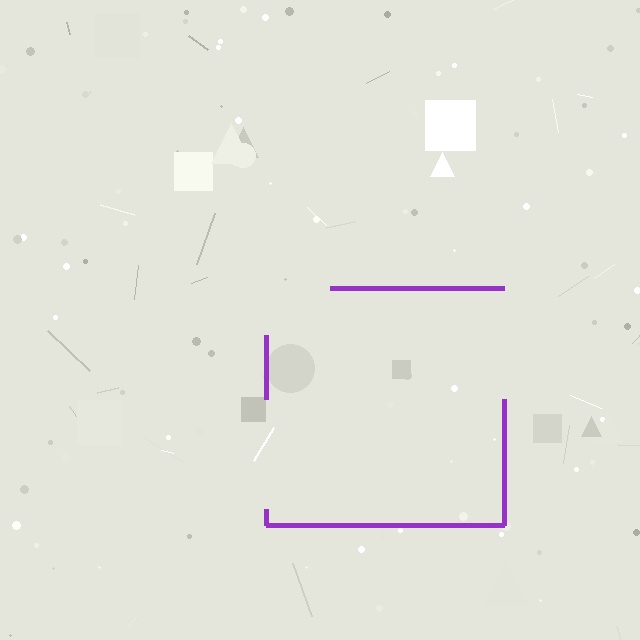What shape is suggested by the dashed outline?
The dashed outline suggests a square.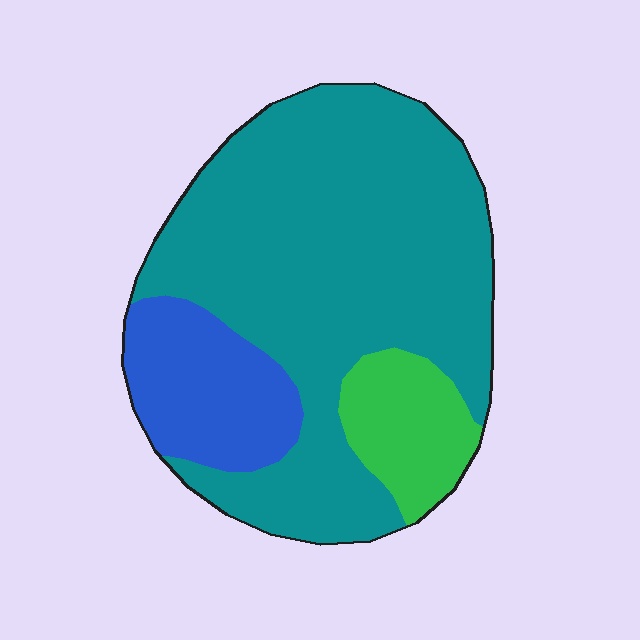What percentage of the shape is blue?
Blue covers around 15% of the shape.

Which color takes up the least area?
Green, at roughly 10%.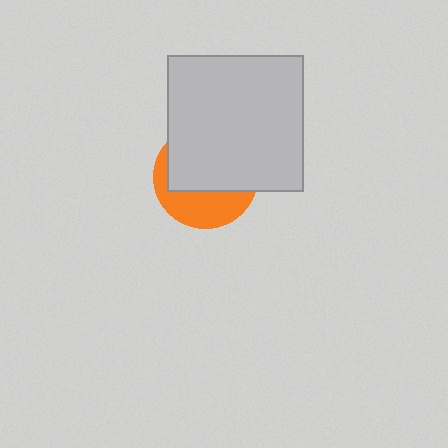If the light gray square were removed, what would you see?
You would see the complete orange circle.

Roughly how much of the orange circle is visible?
A small part of it is visible (roughly 39%).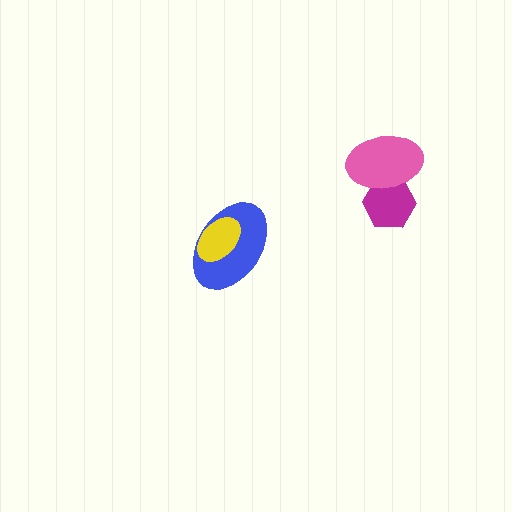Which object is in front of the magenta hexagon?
The pink ellipse is in front of the magenta hexagon.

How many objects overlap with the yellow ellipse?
1 object overlaps with the yellow ellipse.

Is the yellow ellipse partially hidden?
No, no other shape covers it.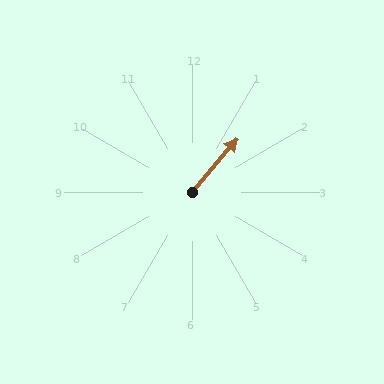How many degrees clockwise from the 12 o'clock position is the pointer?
Approximately 40 degrees.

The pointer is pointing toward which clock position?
Roughly 1 o'clock.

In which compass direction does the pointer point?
Northeast.